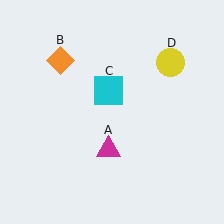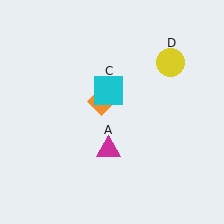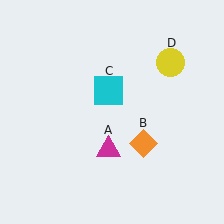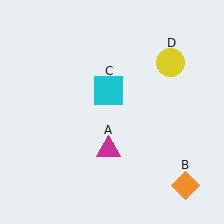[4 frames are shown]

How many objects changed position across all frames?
1 object changed position: orange diamond (object B).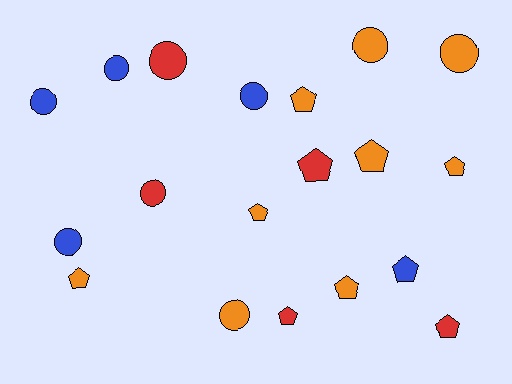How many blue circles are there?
There are 4 blue circles.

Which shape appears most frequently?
Pentagon, with 10 objects.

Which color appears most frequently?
Orange, with 9 objects.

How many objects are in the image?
There are 19 objects.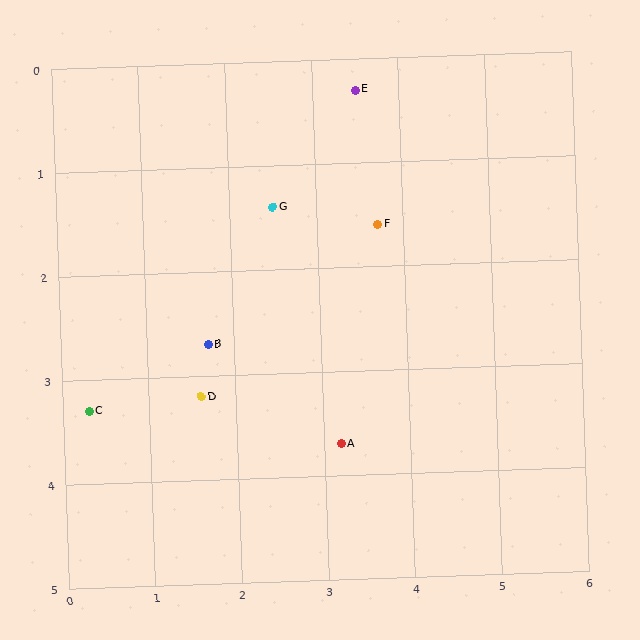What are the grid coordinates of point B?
Point B is at approximately (1.7, 2.7).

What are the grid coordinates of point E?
Point E is at approximately (3.5, 0.3).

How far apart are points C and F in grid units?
Points C and F are about 3.8 grid units apart.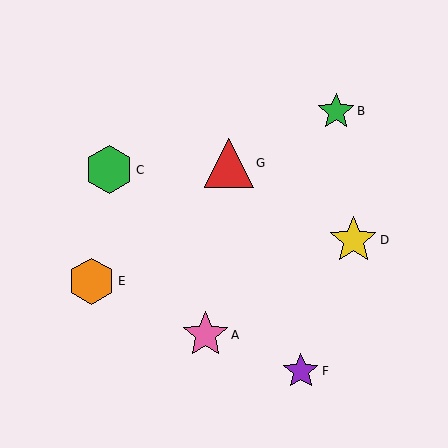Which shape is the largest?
The red triangle (labeled G) is the largest.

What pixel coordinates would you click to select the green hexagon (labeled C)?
Click at (109, 170) to select the green hexagon C.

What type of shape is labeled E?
Shape E is an orange hexagon.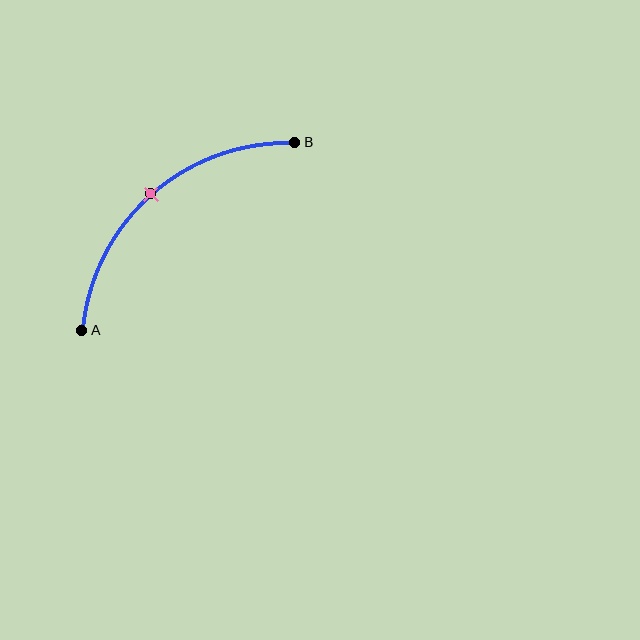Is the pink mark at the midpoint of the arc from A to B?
Yes. The pink mark lies on the arc at equal arc-length from both A and B — it is the arc midpoint.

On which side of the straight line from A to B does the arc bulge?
The arc bulges above and to the left of the straight line connecting A and B.